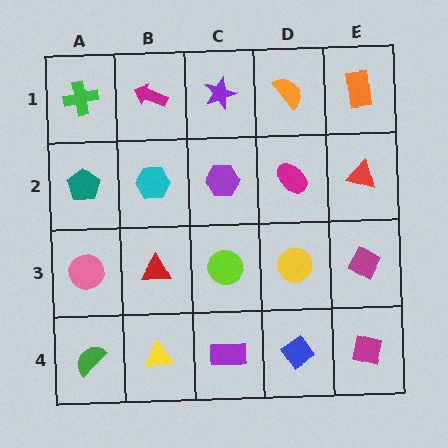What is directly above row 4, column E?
A magenta diamond.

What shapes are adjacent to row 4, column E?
A magenta diamond (row 3, column E), a blue diamond (row 4, column D).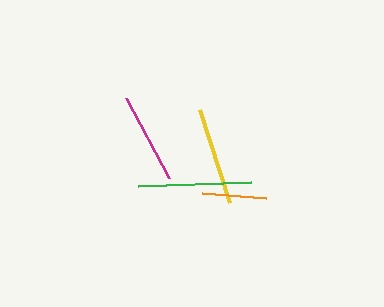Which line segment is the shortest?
The orange line is the shortest at approximately 64 pixels.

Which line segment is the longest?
The green line is the longest at approximately 113 pixels.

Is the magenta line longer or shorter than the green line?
The green line is longer than the magenta line.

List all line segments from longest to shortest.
From longest to shortest: green, yellow, magenta, orange.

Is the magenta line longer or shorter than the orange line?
The magenta line is longer than the orange line.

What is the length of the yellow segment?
The yellow segment is approximately 98 pixels long.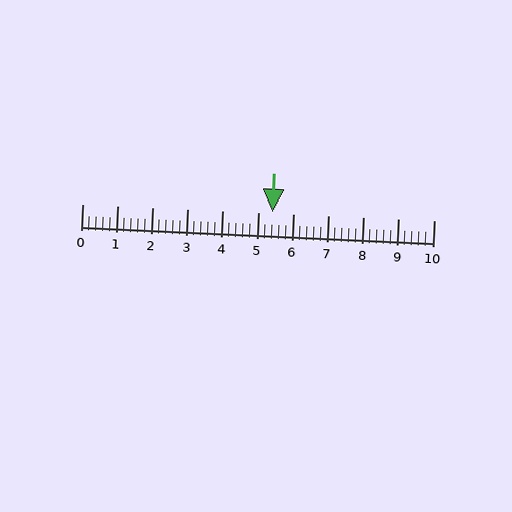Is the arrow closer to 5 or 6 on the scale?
The arrow is closer to 5.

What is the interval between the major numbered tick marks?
The major tick marks are spaced 1 units apart.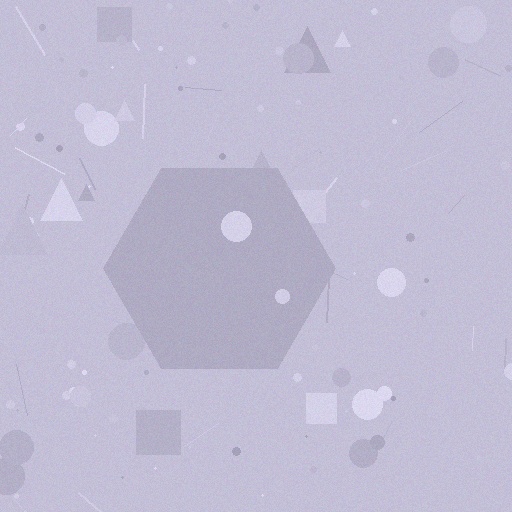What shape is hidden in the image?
A hexagon is hidden in the image.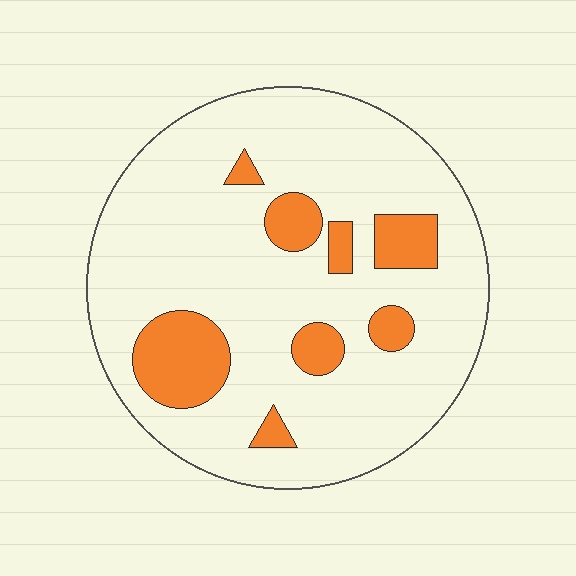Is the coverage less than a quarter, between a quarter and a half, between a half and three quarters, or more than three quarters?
Less than a quarter.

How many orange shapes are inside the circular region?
8.